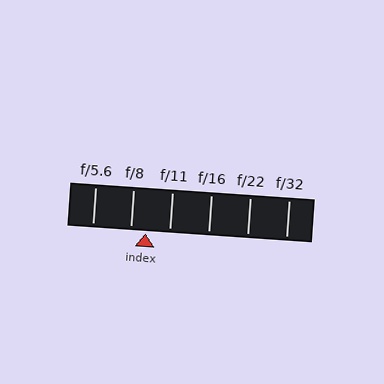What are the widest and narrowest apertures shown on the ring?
The widest aperture shown is f/5.6 and the narrowest is f/32.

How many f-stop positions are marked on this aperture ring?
There are 6 f-stop positions marked.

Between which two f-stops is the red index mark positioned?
The index mark is between f/8 and f/11.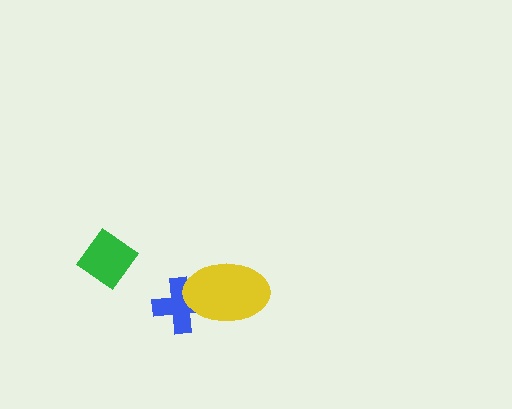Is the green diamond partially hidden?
No, no other shape covers it.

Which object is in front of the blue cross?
The yellow ellipse is in front of the blue cross.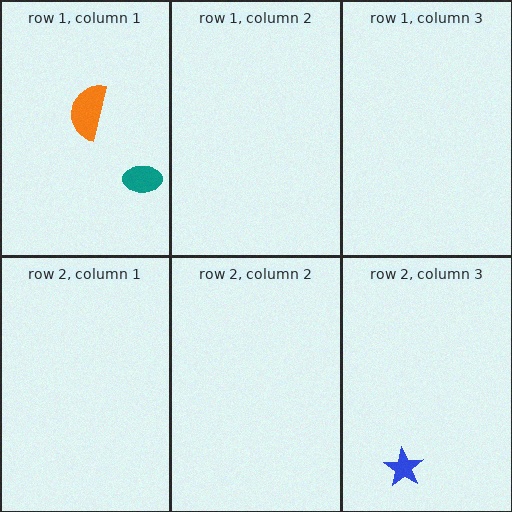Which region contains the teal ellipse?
The row 1, column 1 region.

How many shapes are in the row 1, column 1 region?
2.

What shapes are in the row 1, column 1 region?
The teal ellipse, the orange semicircle.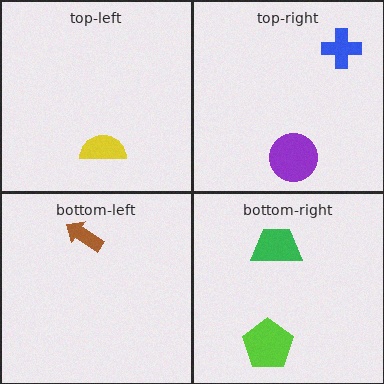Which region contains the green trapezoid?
The bottom-right region.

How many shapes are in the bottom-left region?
1.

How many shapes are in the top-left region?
1.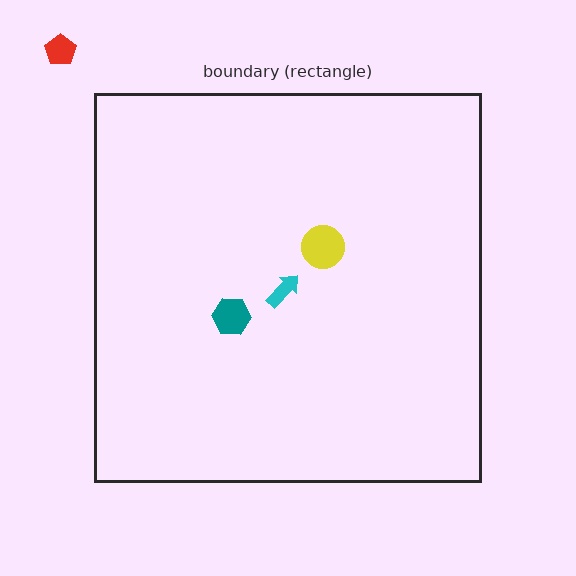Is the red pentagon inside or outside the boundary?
Outside.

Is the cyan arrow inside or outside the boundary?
Inside.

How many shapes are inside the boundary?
3 inside, 1 outside.